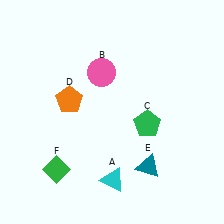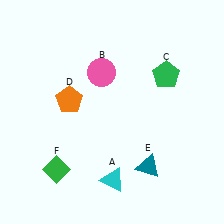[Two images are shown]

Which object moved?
The green pentagon (C) moved up.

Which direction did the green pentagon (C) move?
The green pentagon (C) moved up.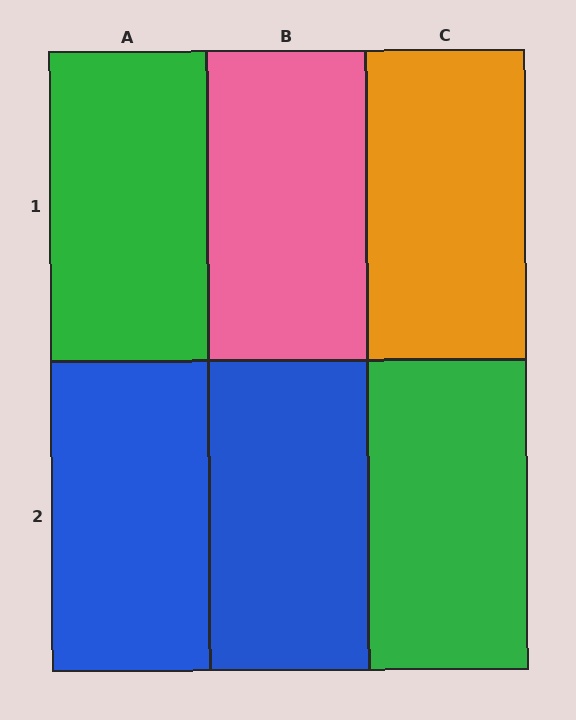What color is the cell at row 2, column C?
Green.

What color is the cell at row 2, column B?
Blue.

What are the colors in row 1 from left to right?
Green, pink, orange.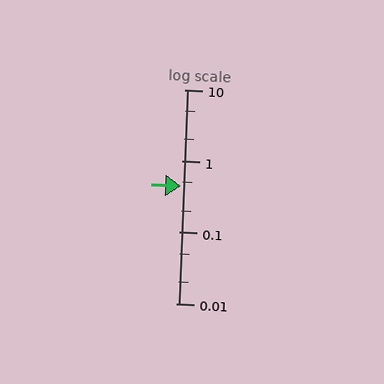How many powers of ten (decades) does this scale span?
The scale spans 3 decades, from 0.01 to 10.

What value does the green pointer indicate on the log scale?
The pointer indicates approximately 0.44.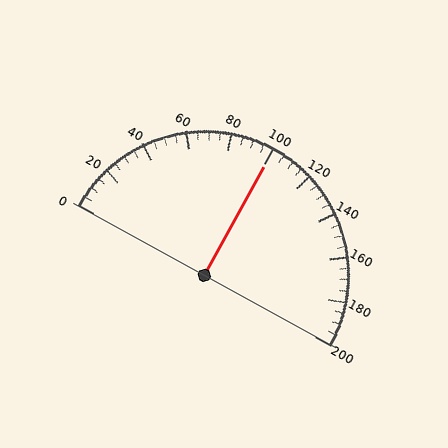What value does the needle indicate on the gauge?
The needle indicates approximately 100.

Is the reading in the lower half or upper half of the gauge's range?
The reading is in the upper half of the range (0 to 200).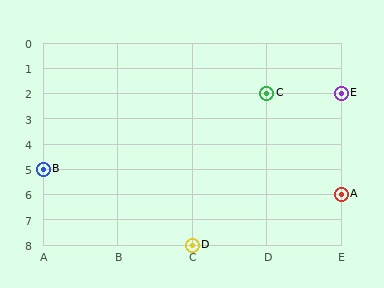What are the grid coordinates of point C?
Point C is at grid coordinates (D, 2).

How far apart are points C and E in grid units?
Points C and E are 1 column apart.